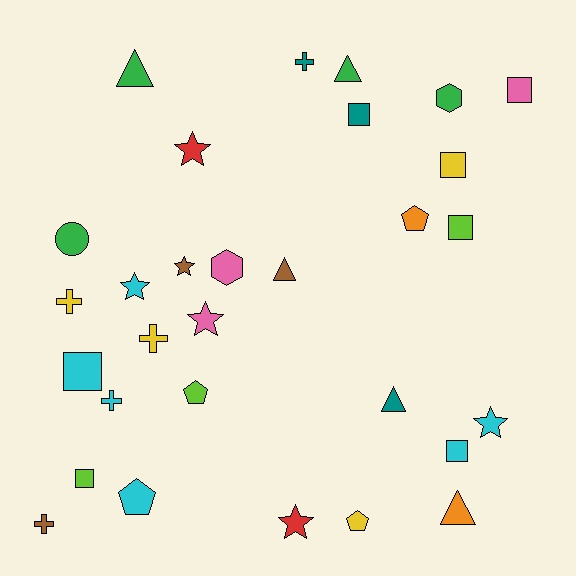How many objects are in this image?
There are 30 objects.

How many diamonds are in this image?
There are no diamonds.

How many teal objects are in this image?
There are 3 teal objects.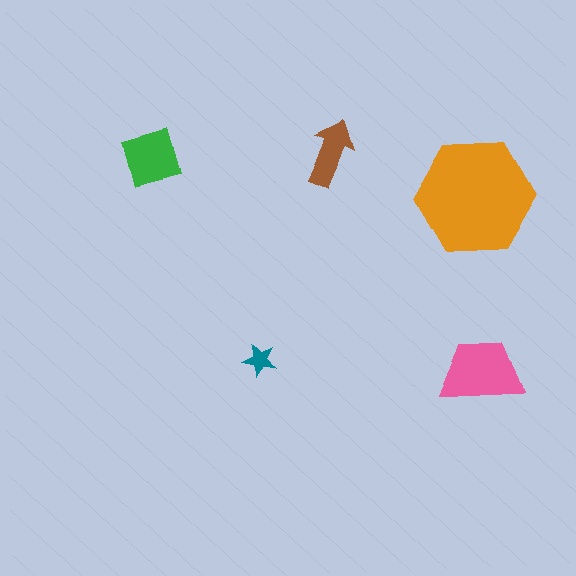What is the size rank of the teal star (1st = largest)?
5th.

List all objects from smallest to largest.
The teal star, the brown arrow, the green square, the pink trapezoid, the orange hexagon.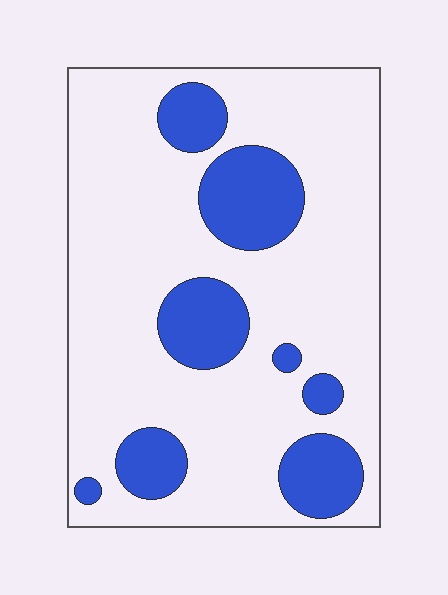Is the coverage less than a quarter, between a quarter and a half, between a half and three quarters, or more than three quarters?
Less than a quarter.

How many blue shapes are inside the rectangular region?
8.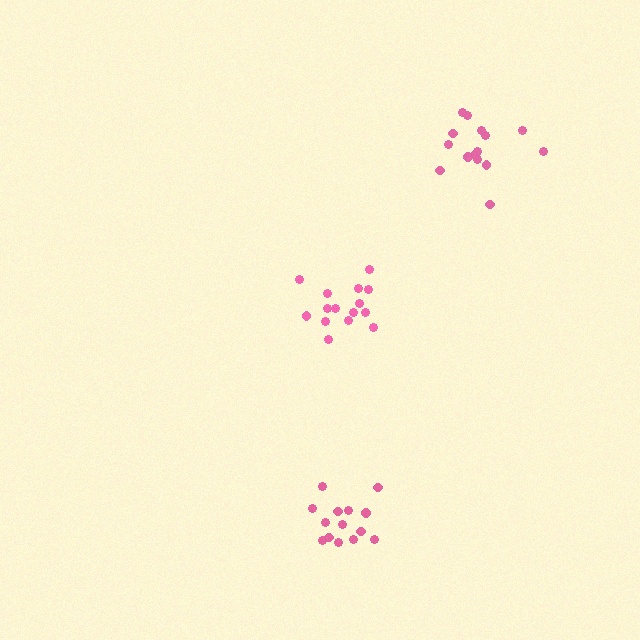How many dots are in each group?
Group 1: 15 dots, Group 2: 15 dots, Group 3: 14 dots (44 total).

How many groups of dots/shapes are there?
There are 3 groups.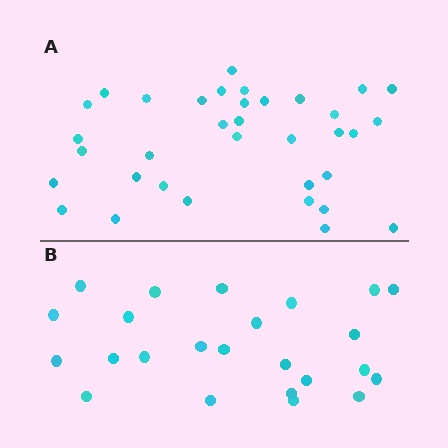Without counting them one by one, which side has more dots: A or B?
Region A (the top region) has more dots.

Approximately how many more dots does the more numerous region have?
Region A has roughly 12 or so more dots than region B.